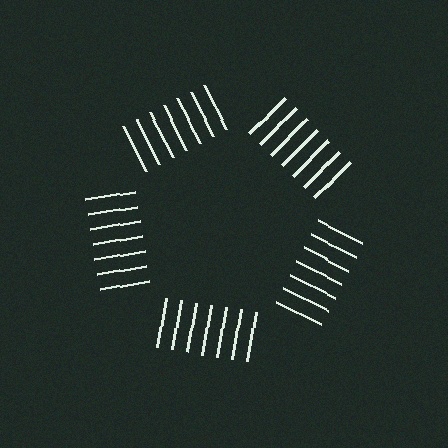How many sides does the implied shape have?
5 sides — the line-ends trace a pentagon.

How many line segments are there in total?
35 — 7 along each of the 5 edges.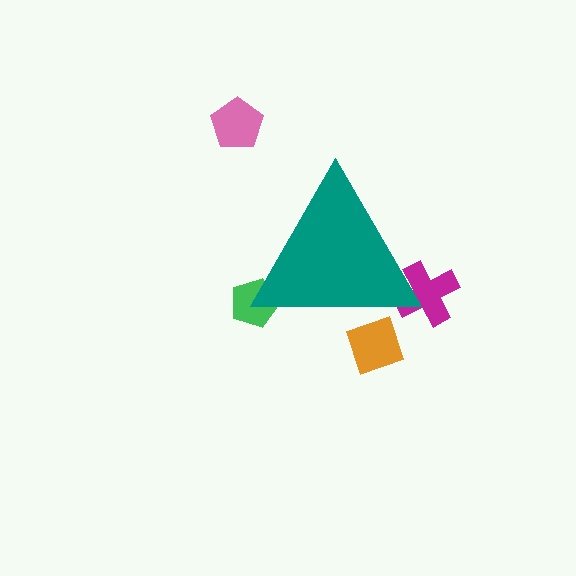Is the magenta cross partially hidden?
Yes, the magenta cross is partially hidden behind the teal triangle.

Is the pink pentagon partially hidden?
No, the pink pentagon is fully visible.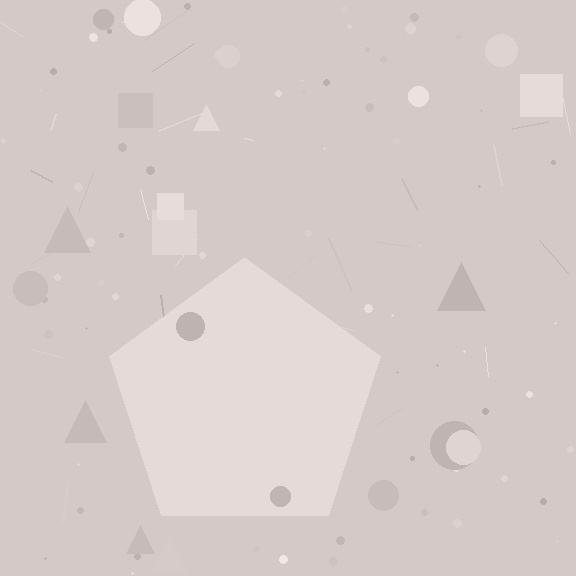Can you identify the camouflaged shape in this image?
The camouflaged shape is a pentagon.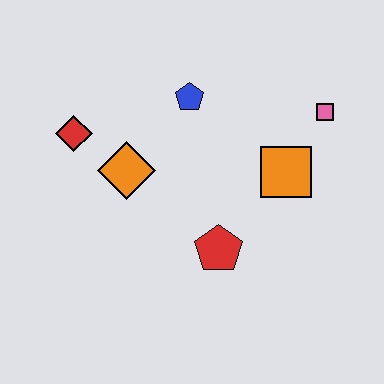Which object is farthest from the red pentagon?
The red diamond is farthest from the red pentagon.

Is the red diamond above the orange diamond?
Yes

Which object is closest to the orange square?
The pink square is closest to the orange square.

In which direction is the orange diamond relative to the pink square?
The orange diamond is to the left of the pink square.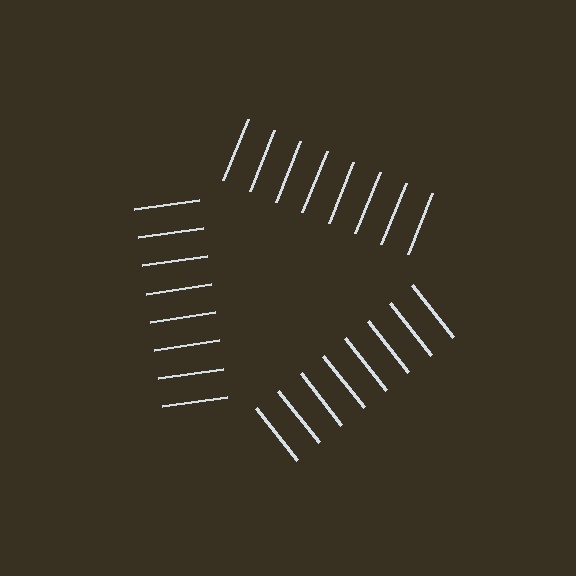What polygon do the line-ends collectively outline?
An illusory triangle — the line segments terminate on its edges but no continuous stroke is drawn.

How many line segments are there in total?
24 — 8 along each of the 3 edges.